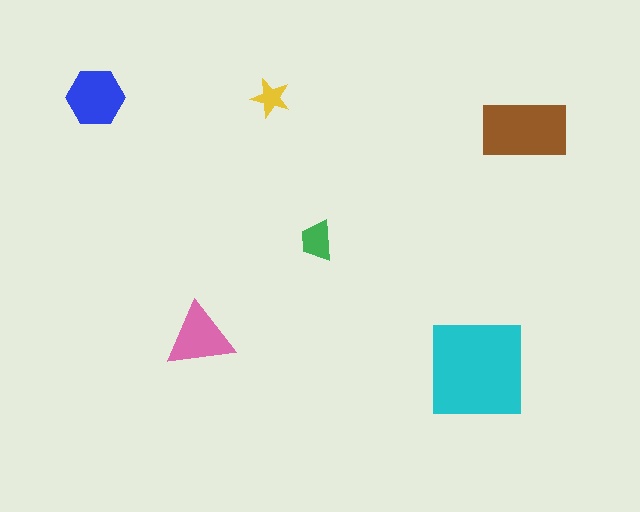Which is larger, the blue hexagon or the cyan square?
The cyan square.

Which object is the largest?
The cyan square.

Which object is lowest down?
The cyan square is bottommost.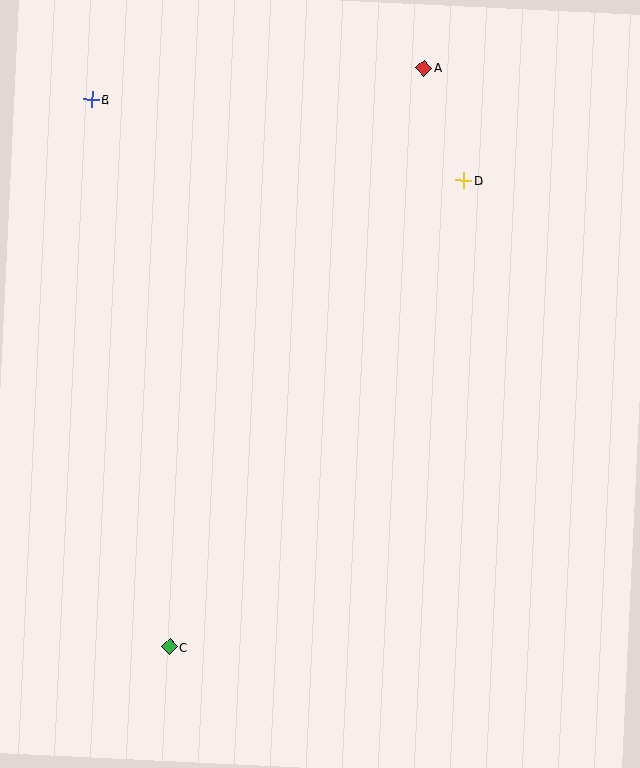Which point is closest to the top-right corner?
Point A is closest to the top-right corner.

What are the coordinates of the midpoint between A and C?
The midpoint between A and C is at (297, 357).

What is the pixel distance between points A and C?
The distance between A and C is 633 pixels.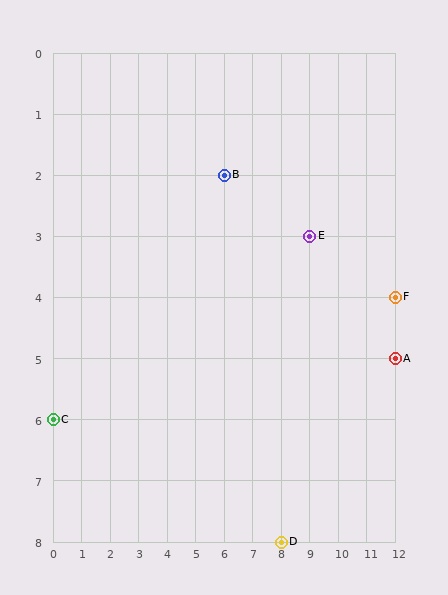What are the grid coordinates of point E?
Point E is at grid coordinates (9, 3).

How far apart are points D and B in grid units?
Points D and B are 2 columns and 6 rows apart (about 6.3 grid units diagonally).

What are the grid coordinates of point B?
Point B is at grid coordinates (6, 2).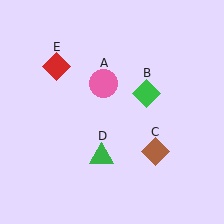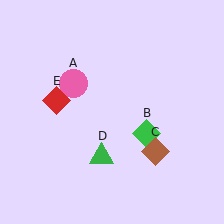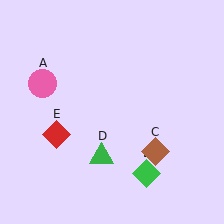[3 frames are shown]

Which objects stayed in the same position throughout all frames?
Brown diamond (object C) and green triangle (object D) remained stationary.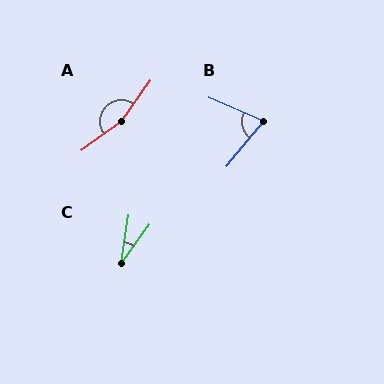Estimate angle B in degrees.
Approximately 74 degrees.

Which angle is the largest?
A, at approximately 161 degrees.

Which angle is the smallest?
C, at approximately 27 degrees.